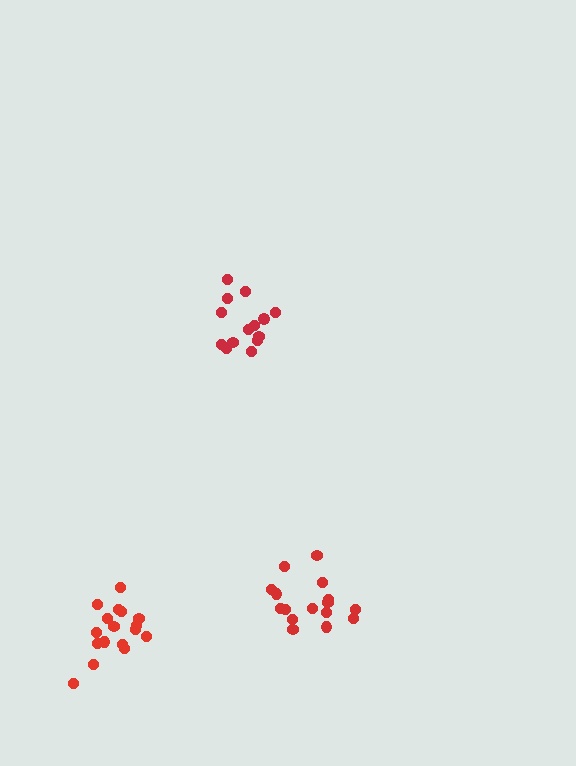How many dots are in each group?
Group 1: 17 dots, Group 2: 16 dots, Group 3: 14 dots (47 total).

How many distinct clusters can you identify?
There are 3 distinct clusters.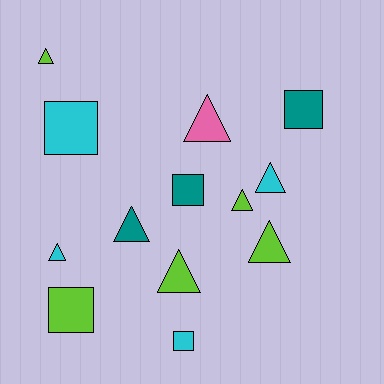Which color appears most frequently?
Lime, with 5 objects.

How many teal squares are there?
There are 2 teal squares.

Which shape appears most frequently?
Triangle, with 8 objects.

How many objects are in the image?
There are 13 objects.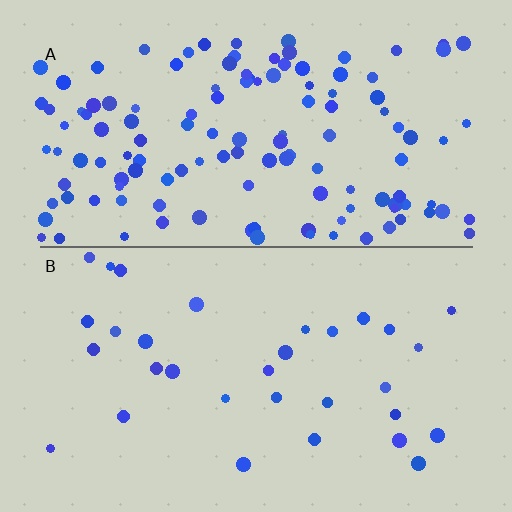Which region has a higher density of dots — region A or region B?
A (the top).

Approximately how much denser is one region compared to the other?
Approximately 4.1× — region A over region B.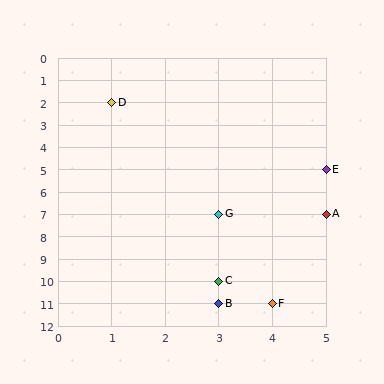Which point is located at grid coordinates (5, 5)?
Point E is at (5, 5).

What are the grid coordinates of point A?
Point A is at grid coordinates (5, 7).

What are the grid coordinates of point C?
Point C is at grid coordinates (3, 10).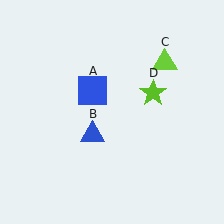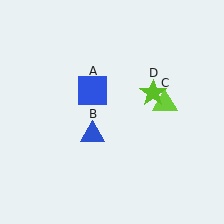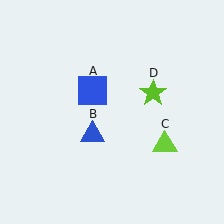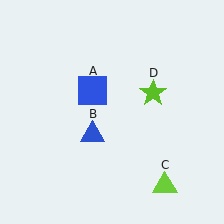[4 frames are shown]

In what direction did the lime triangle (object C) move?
The lime triangle (object C) moved down.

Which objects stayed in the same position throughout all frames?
Blue square (object A) and blue triangle (object B) and lime star (object D) remained stationary.